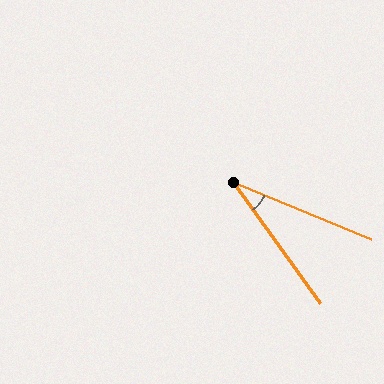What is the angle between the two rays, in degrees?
Approximately 32 degrees.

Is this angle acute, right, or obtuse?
It is acute.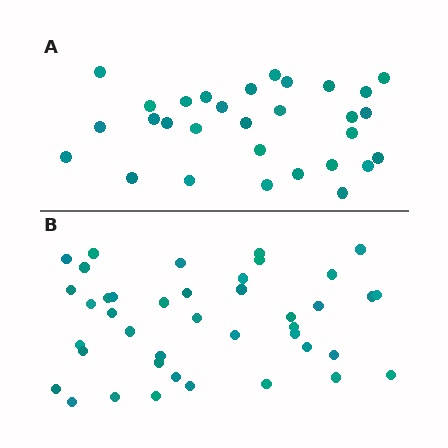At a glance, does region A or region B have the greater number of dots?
Region B (the bottom region) has more dots.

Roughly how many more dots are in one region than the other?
Region B has roughly 12 or so more dots than region A.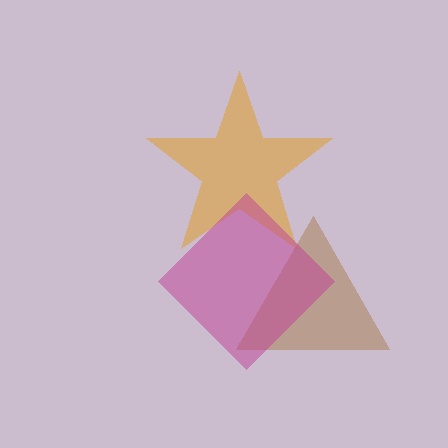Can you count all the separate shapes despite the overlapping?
Yes, there are 3 separate shapes.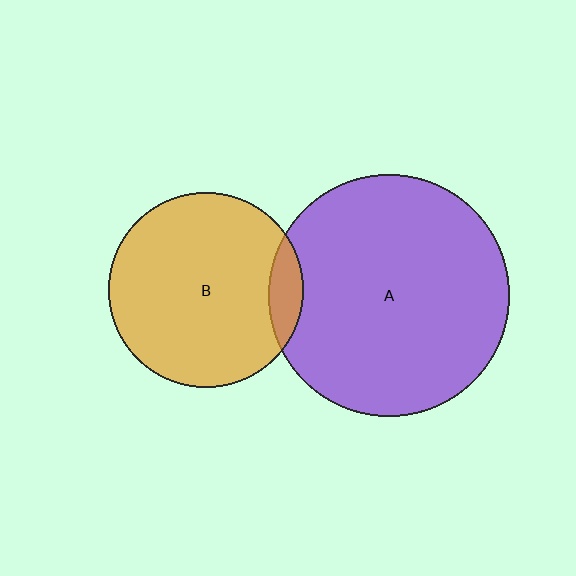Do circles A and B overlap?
Yes.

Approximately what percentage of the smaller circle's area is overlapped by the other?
Approximately 10%.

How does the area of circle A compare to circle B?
Approximately 1.5 times.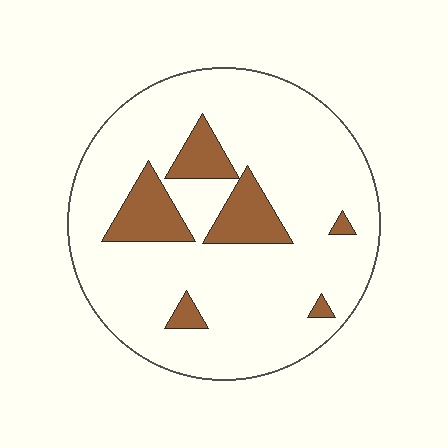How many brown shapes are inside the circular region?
6.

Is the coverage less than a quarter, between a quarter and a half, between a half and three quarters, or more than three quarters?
Less than a quarter.